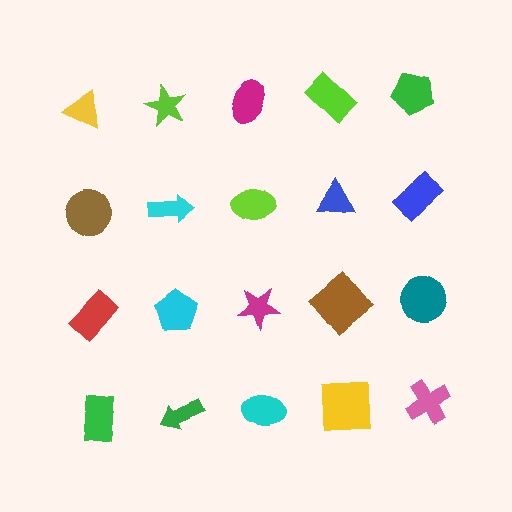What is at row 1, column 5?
A green pentagon.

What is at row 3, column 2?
A cyan pentagon.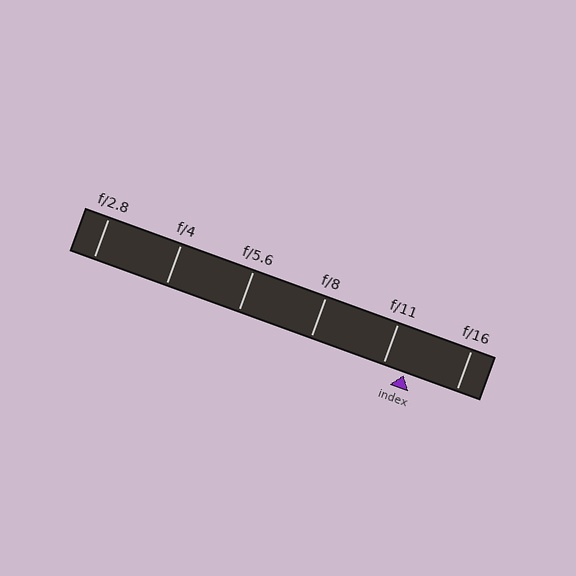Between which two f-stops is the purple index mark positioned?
The index mark is between f/11 and f/16.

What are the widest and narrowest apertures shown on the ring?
The widest aperture shown is f/2.8 and the narrowest is f/16.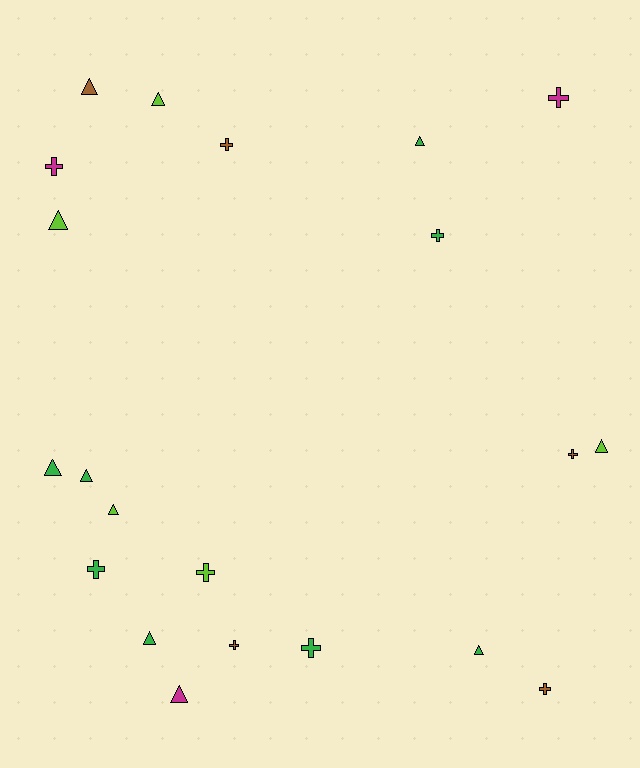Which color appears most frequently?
Green, with 8 objects.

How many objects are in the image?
There are 21 objects.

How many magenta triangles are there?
There is 1 magenta triangle.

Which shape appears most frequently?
Triangle, with 11 objects.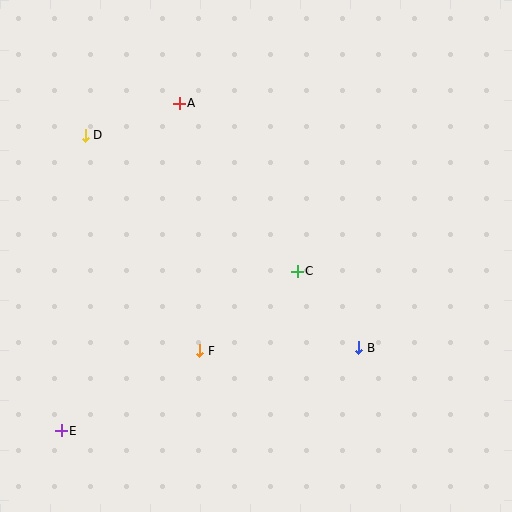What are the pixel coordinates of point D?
Point D is at (85, 135).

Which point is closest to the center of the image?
Point C at (297, 271) is closest to the center.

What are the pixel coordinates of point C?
Point C is at (297, 271).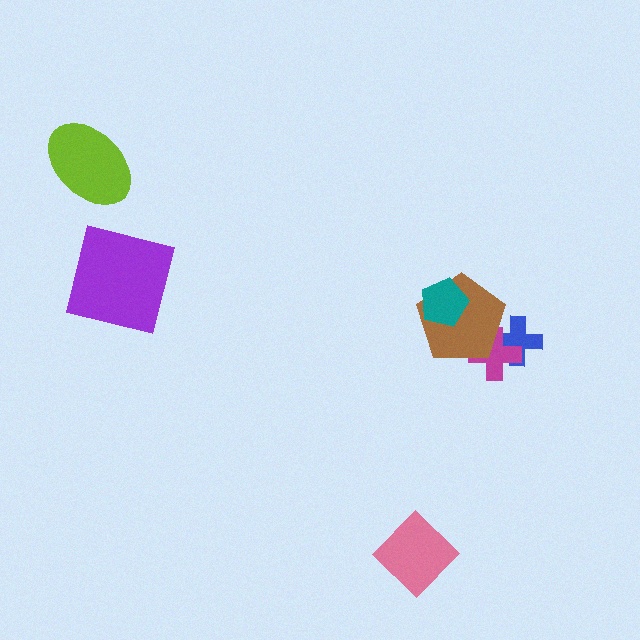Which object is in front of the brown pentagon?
The teal pentagon is in front of the brown pentagon.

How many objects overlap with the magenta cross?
2 objects overlap with the magenta cross.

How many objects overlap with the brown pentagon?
3 objects overlap with the brown pentagon.